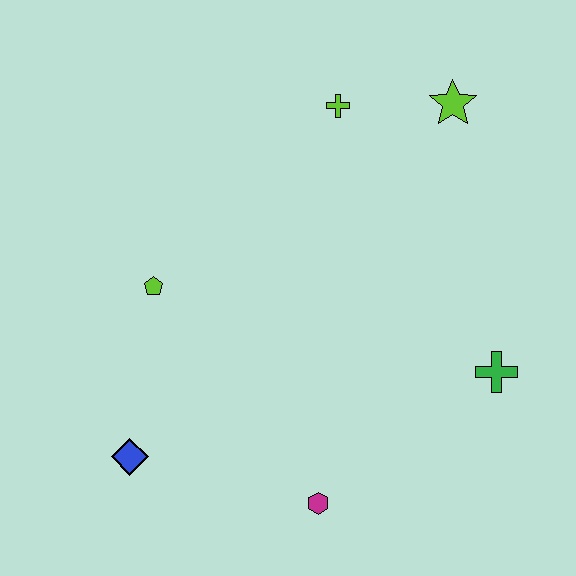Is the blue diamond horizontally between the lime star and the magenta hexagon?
No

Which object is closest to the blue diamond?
The lime pentagon is closest to the blue diamond.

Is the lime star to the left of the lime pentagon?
No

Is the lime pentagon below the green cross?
No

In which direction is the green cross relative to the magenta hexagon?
The green cross is to the right of the magenta hexagon.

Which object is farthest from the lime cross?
The blue diamond is farthest from the lime cross.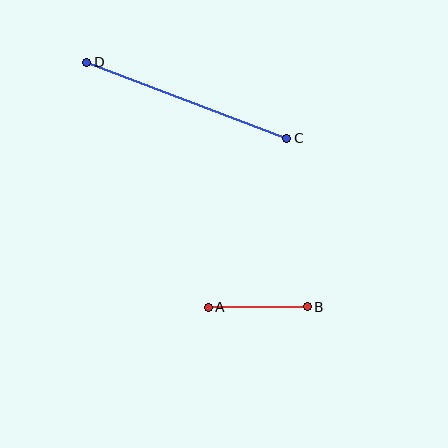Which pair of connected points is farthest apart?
Points C and D are farthest apart.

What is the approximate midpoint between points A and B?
The midpoint is at approximately (258, 307) pixels.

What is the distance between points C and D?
The distance is approximately 214 pixels.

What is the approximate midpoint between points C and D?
The midpoint is at approximately (187, 100) pixels.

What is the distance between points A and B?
The distance is approximately 99 pixels.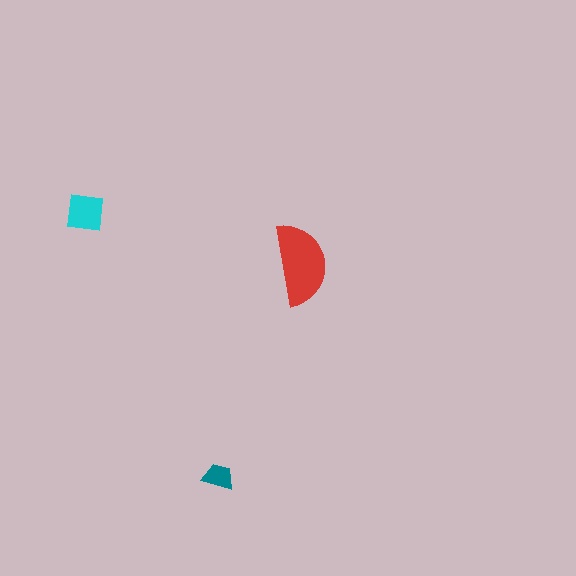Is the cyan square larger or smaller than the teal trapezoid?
Larger.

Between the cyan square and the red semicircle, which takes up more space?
The red semicircle.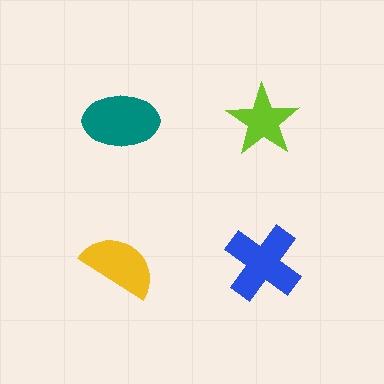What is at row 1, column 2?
A lime star.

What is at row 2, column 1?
A yellow semicircle.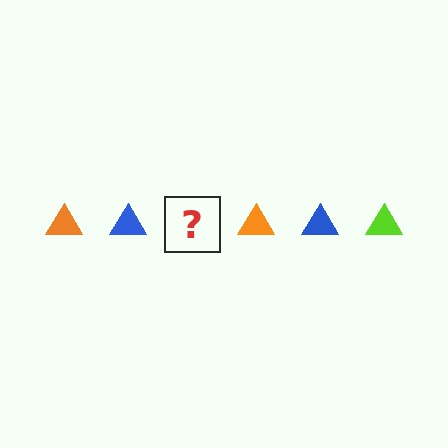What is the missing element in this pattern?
The missing element is a lime triangle.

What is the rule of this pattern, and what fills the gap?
The rule is that the pattern cycles through orange, blue, lime triangles. The gap should be filled with a lime triangle.